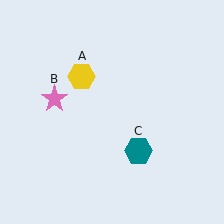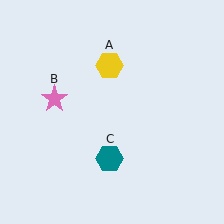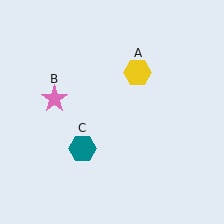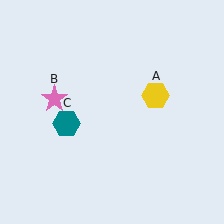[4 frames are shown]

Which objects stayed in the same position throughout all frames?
Pink star (object B) remained stationary.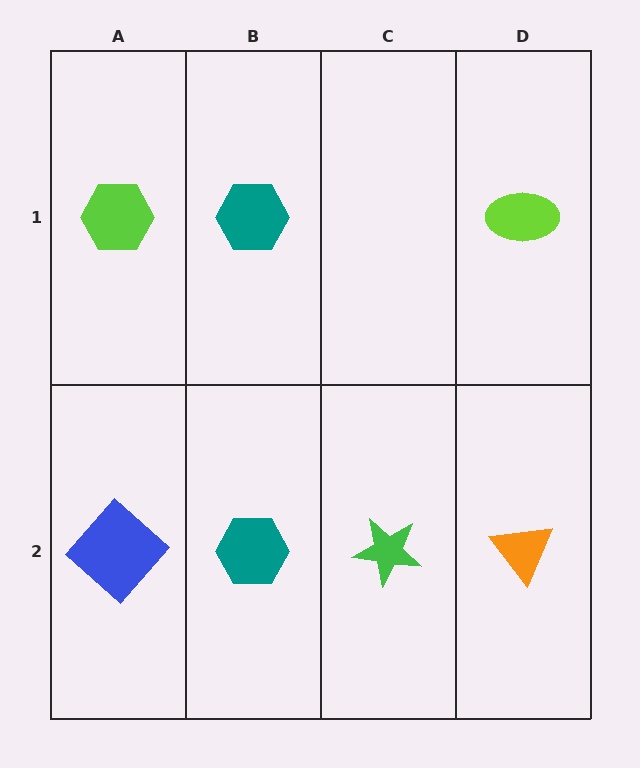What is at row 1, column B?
A teal hexagon.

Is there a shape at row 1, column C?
No, that cell is empty.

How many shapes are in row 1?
3 shapes.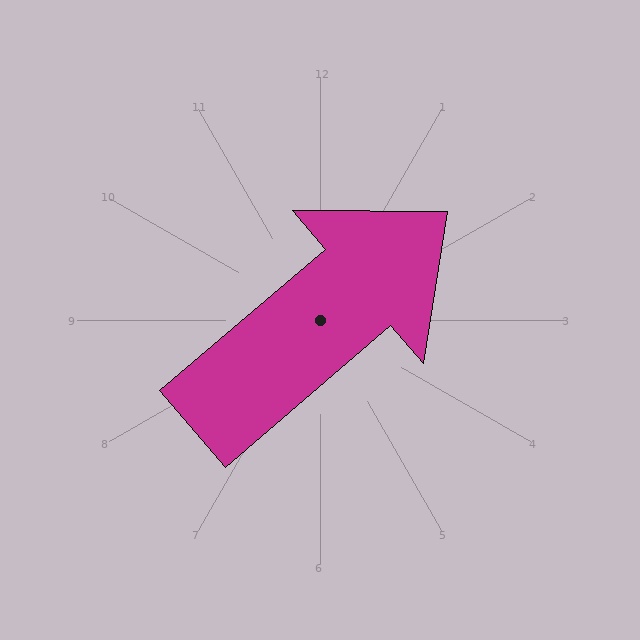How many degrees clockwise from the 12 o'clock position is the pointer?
Approximately 49 degrees.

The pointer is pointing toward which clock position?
Roughly 2 o'clock.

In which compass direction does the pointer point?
Northeast.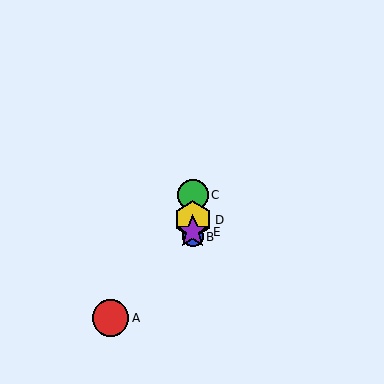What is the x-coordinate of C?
Object C is at x≈193.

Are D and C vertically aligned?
Yes, both are at x≈193.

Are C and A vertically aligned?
No, C is at x≈193 and A is at x≈110.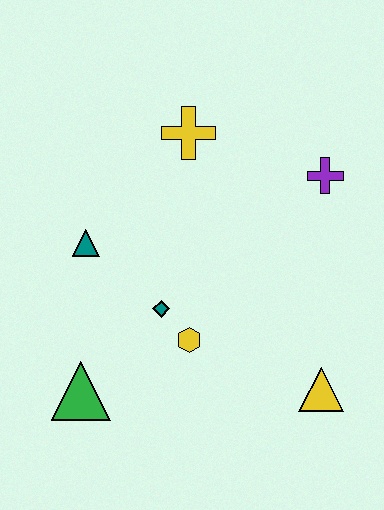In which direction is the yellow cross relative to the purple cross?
The yellow cross is to the left of the purple cross.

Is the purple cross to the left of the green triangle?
No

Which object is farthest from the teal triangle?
The yellow triangle is farthest from the teal triangle.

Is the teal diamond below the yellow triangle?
No